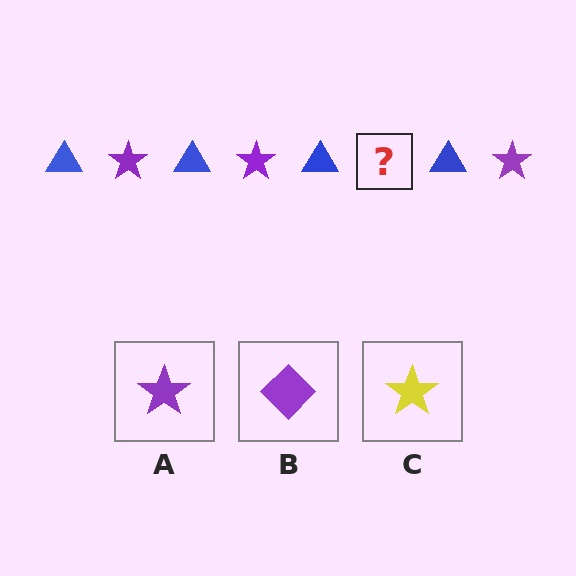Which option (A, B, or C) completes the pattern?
A.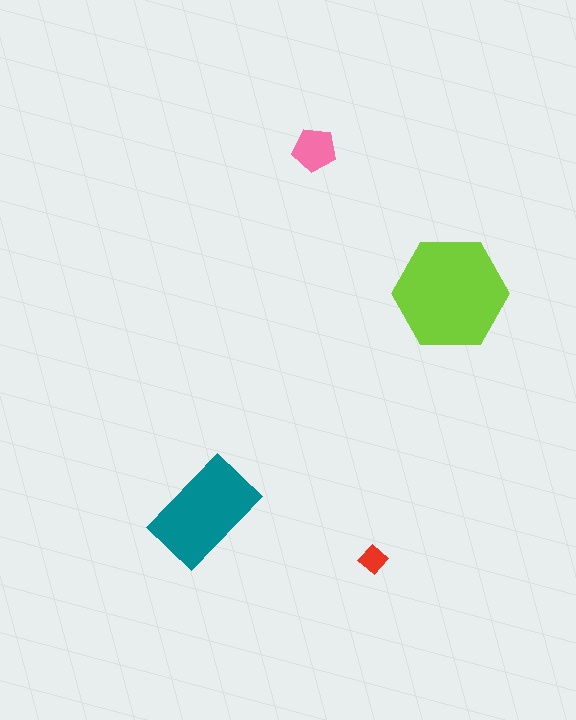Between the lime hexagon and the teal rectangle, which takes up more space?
The lime hexagon.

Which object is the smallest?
The red diamond.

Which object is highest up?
The pink pentagon is topmost.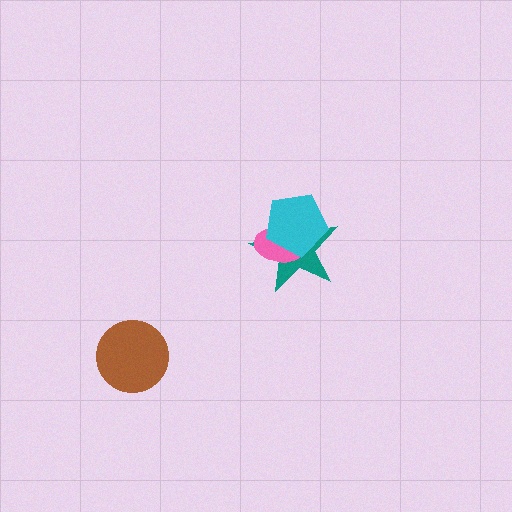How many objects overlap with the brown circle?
0 objects overlap with the brown circle.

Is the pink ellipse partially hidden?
Yes, it is partially covered by another shape.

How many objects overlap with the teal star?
2 objects overlap with the teal star.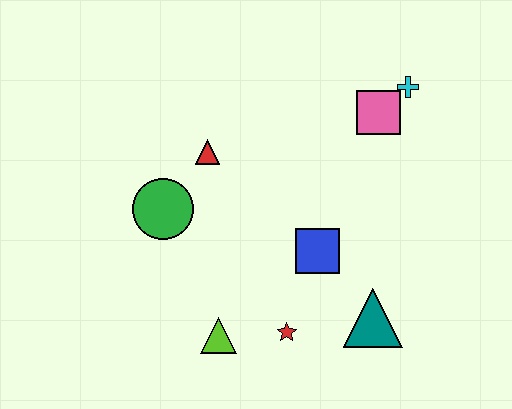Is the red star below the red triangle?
Yes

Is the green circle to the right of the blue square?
No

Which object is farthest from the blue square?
The cyan cross is farthest from the blue square.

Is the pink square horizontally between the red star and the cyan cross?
Yes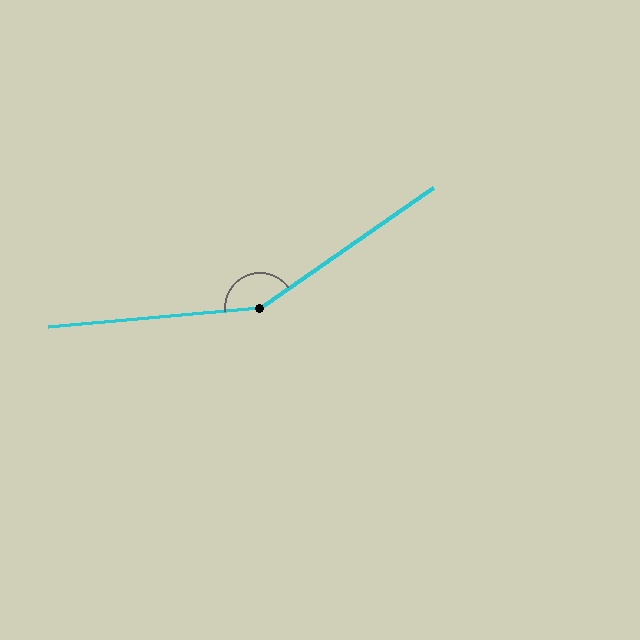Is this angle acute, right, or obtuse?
It is obtuse.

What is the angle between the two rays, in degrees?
Approximately 150 degrees.